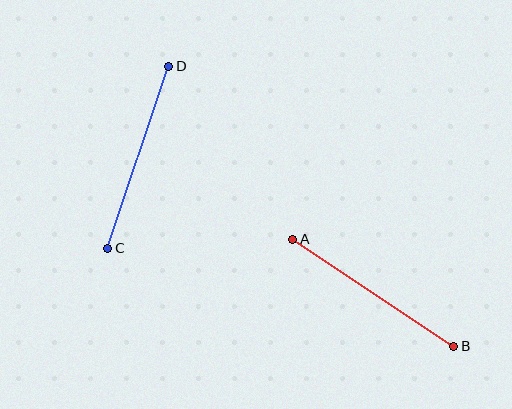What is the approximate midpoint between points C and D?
The midpoint is at approximately (138, 157) pixels.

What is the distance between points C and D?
The distance is approximately 192 pixels.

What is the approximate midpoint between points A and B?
The midpoint is at approximately (373, 293) pixels.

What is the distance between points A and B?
The distance is approximately 193 pixels.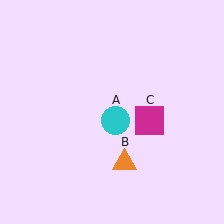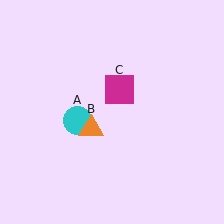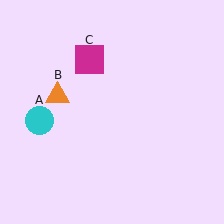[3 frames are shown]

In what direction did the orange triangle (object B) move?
The orange triangle (object B) moved up and to the left.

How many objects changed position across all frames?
3 objects changed position: cyan circle (object A), orange triangle (object B), magenta square (object C).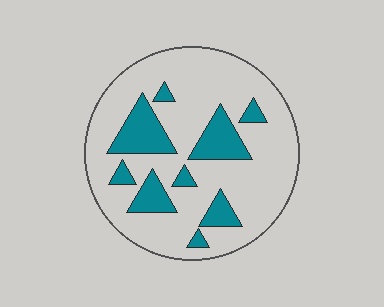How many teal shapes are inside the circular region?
9.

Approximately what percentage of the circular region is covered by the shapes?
Approximately 20%.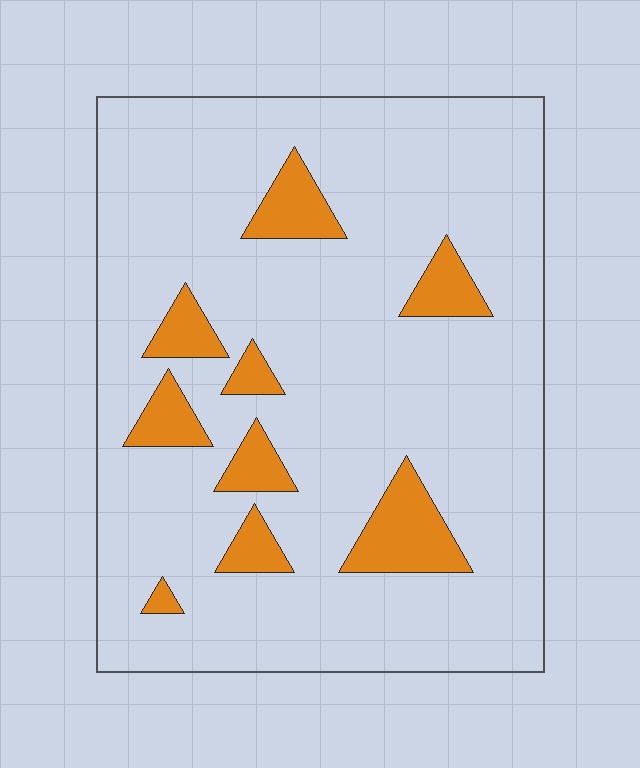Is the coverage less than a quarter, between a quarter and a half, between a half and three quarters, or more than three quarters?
Less than a quarter.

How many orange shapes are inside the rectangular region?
9.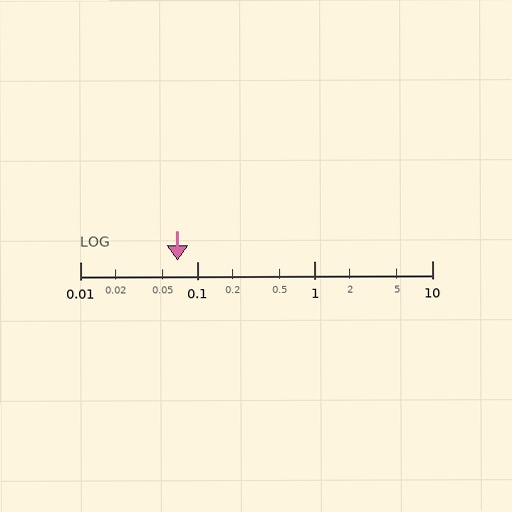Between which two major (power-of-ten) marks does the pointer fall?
The pointer is between 0.01 and 0.1.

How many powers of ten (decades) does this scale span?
The scale spans 3 decades, from 0.01 to 10.